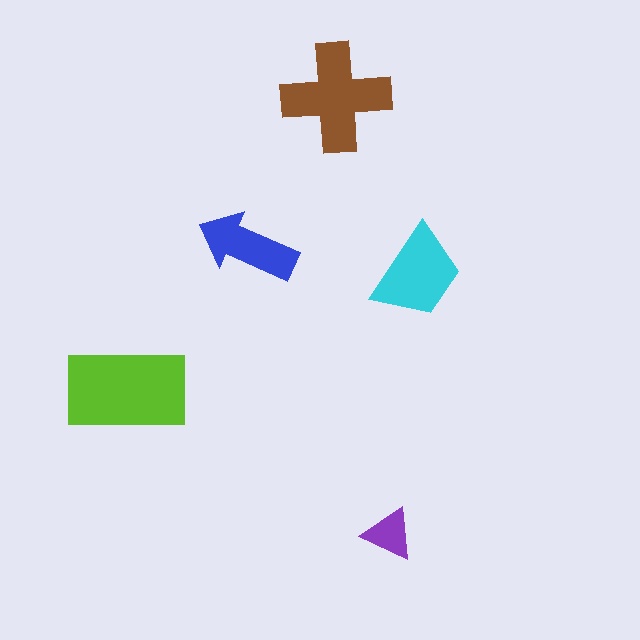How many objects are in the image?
There are 5 objects in the image.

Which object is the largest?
The lime rectangle.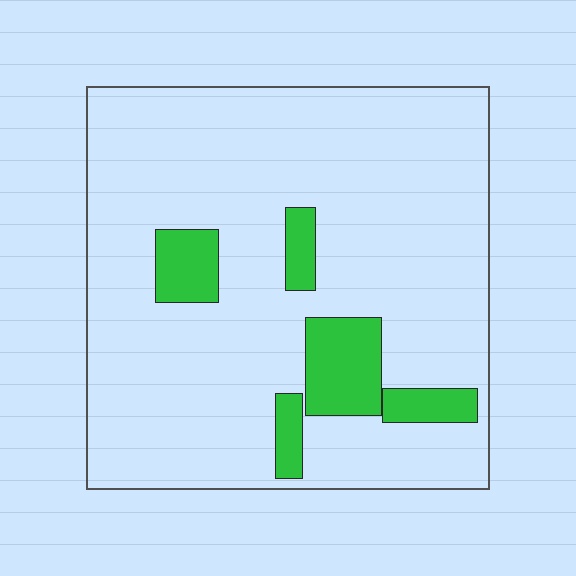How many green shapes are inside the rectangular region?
5.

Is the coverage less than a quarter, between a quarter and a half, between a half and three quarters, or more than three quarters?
Less than a quarter.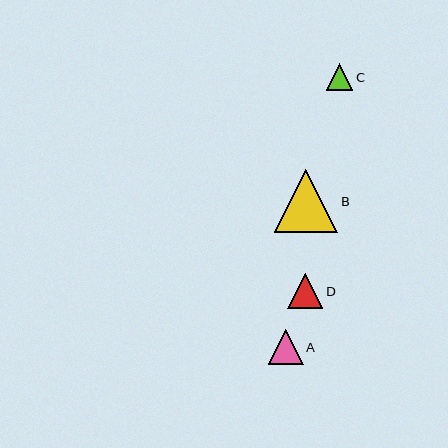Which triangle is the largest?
Triangle B is the largest with a size of approximately 63 pixels.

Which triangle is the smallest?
Triangle C is the smallest with a size of approximately 26 pixels.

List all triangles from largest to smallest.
From largest to smallest: B, D, A, C.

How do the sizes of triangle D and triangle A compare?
Triangle D and triangle A are approximately the same size.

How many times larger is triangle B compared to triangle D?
Triangle B is approximately 1.8 times the size of triangle D.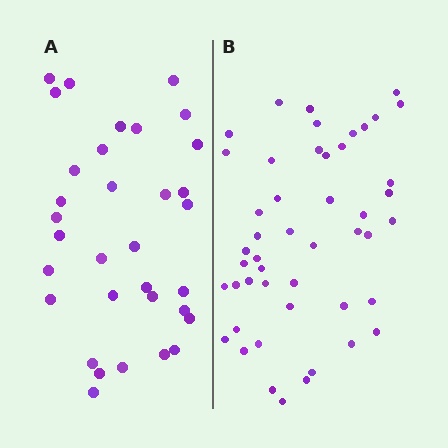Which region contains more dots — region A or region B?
Region B (the right region) has more dots.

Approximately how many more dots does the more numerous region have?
Region B has approximately 15 more dots than region A.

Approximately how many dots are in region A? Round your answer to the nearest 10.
About 30 dots. (The exact count is 33, which rounds to 30.)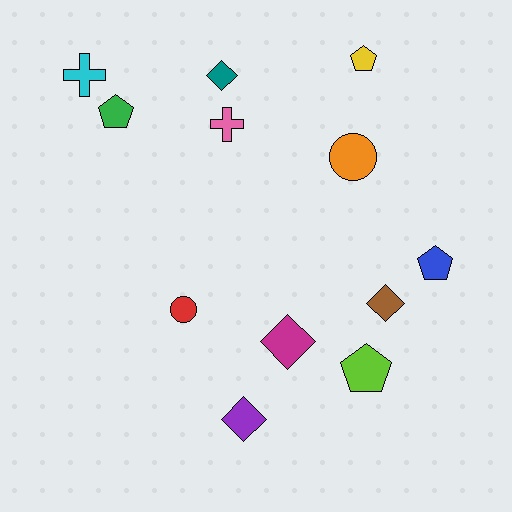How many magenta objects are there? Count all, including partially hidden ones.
There is 1 magenta object.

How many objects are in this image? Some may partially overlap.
There are 12 objects.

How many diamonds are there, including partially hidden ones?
There are 4 diamonds.